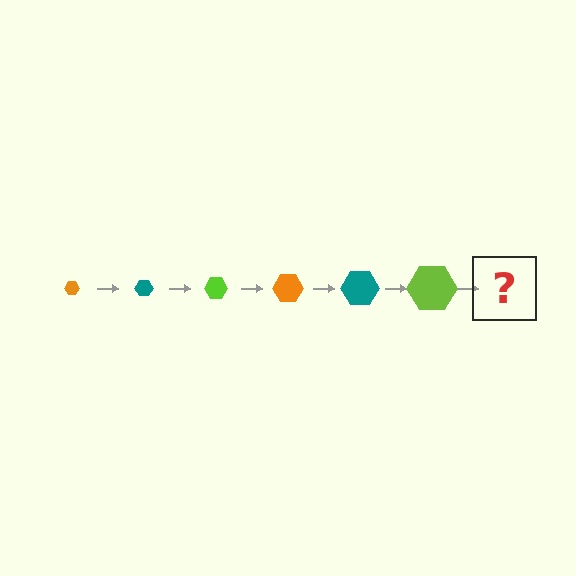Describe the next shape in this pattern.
It should be an orange hexagon, larger than the previous one.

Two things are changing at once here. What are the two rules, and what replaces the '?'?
The two rules are that the hexagon grows larger each step and the color cycles through orange, teal, and lime. The '?' should be an orange hexagon, larger than the previous one.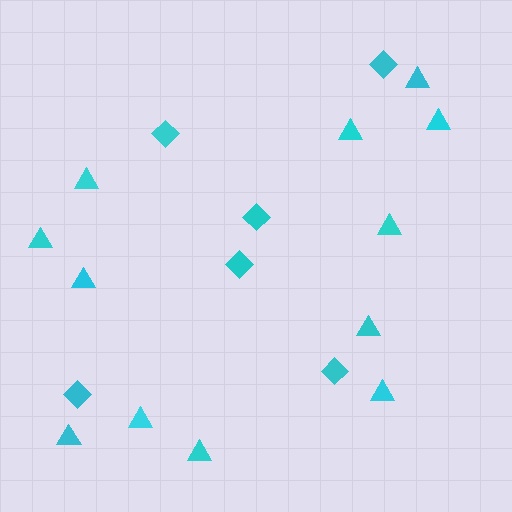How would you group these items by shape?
There are 2 groups: one group of diamonds (6) and one group of triangles (12).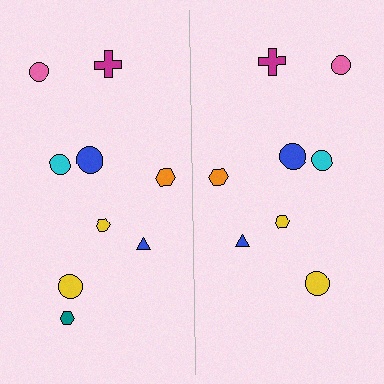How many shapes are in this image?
There are 17 shapes in this image.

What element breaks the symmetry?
A teal hexagon is missing from the right side.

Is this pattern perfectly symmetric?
No, the pattern is not perfectly symmetric. A teal hexagon is missing from the right side.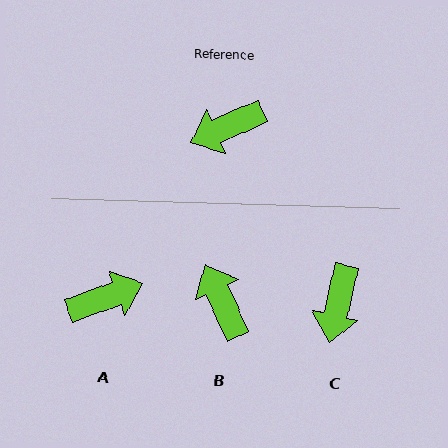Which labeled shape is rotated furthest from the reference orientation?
A, about 177 degrees away.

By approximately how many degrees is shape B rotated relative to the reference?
Approximately 89 degrees clockwise.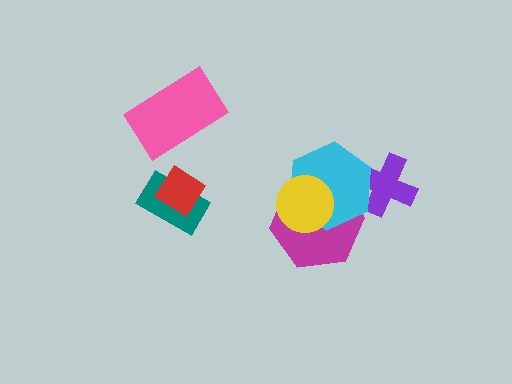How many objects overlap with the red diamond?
1 object overlaps with the red diamond.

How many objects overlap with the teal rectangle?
1 object overlaps with the teal rectangle.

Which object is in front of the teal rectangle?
The red diamond is in front of the teal rectangle.